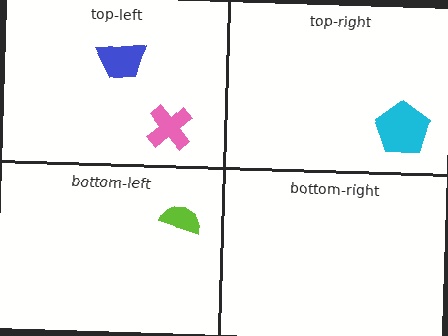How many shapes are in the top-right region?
1.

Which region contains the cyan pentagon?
The top-right region.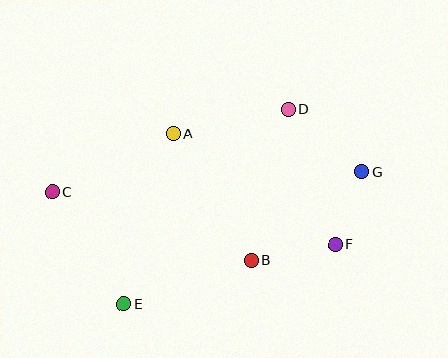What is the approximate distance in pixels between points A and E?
The distance between A and E is approximately 178 pixels.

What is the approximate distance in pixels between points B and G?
The distance between B and G is approximately 142 pixels.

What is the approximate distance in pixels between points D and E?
The distance between D and E is approximately 255 pixels.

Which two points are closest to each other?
Points F and G are closest to each other.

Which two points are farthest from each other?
Points C and G are farthest from each other.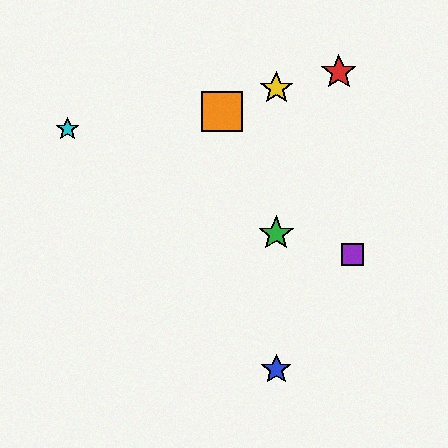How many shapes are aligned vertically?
3 shapes (the blue star, the green star, the yellow star) are aligned vertically.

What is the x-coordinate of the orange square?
The orange square is at x≈222.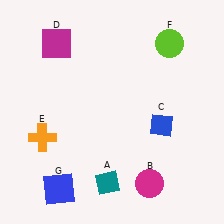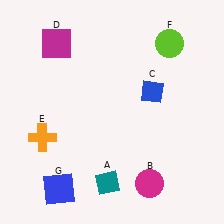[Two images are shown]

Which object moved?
The blue diamond (C) moved up.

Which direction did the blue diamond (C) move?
The blue diamond (C) moved up.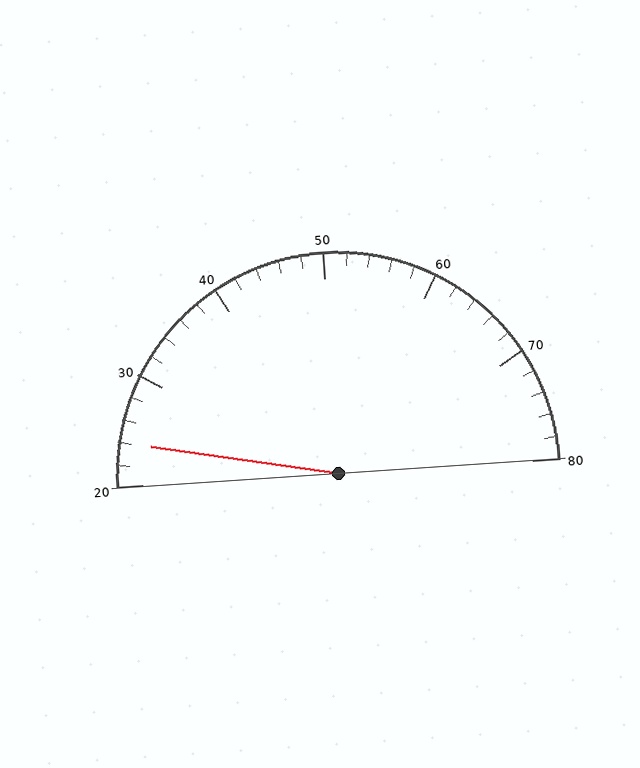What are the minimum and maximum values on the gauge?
The gauge ranges from 20 to 80.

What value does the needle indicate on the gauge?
The needle indicates approximately 24.